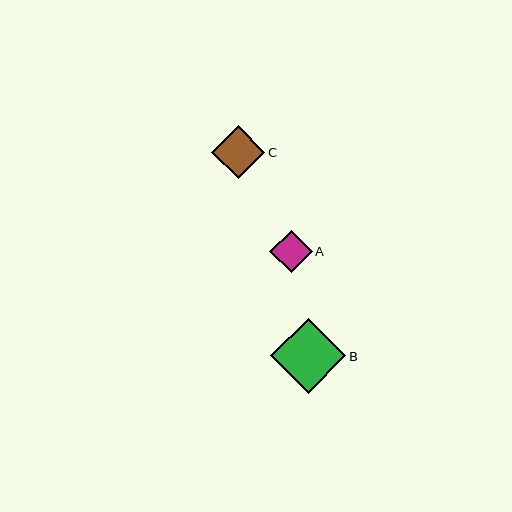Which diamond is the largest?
Diamond B is the largest with a size of approximately 75 pixels.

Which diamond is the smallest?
Diamond A is the smallest with a size of approximately 42 pixels.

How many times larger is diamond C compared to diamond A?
Diamond C is approximately 1.2 times the size of diamond A.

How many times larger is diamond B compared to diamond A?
Diamond B is approximately 1.8 times the size of diamond A.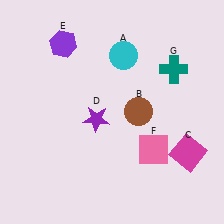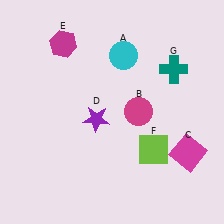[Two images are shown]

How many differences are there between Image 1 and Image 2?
There are 3 differences between the two images.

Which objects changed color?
B changed from brown to magenta. E changed from purple to magenta. F changed from pink to lime.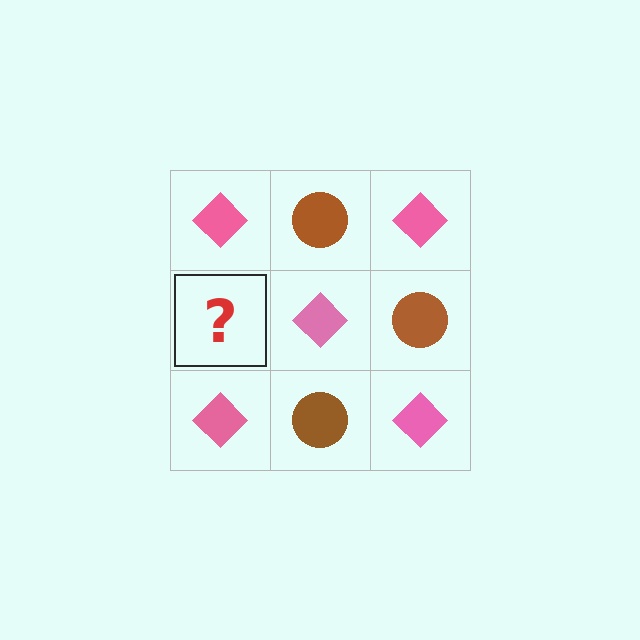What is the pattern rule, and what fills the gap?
The rule is that it alternates pink diamond and brown circle in a checkerboard pattern. The gap should be filled with a brown circle.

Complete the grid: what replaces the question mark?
The question mark should be replaced with a brown circle.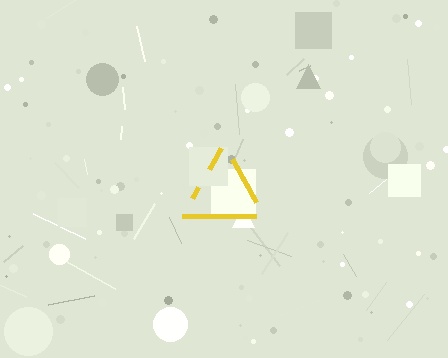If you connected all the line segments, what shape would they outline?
They would outline a triangle.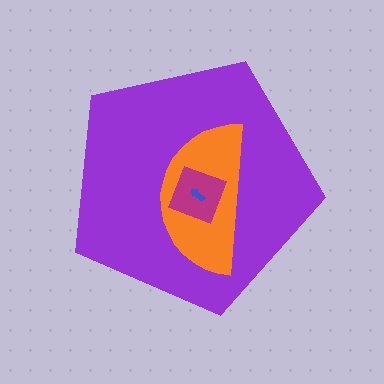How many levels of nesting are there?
4.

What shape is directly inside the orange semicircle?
The magenta diamond.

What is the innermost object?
The blue arrow.